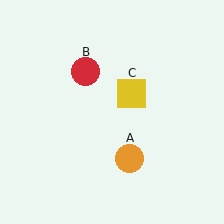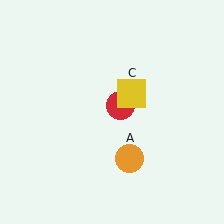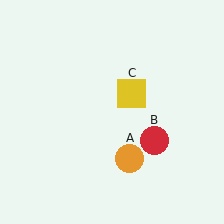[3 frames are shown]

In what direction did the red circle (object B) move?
The red circle (object B) moved down and to the right.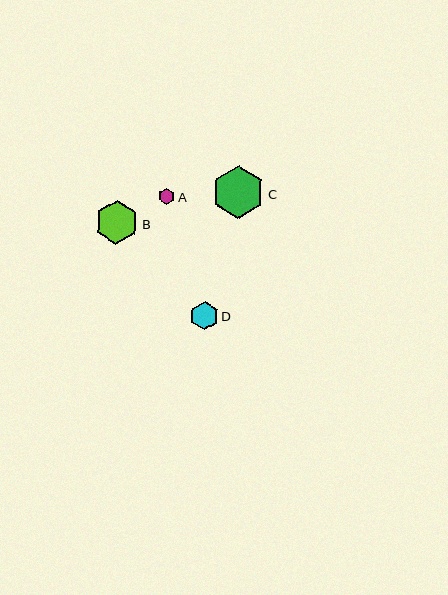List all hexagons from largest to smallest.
From largest to smallest: C, B, D, A.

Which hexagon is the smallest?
Hexagon A is the smallest with a size of approximately 16 pixels.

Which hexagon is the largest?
Hexagon C is the largest with a size of approximately 53 pixels.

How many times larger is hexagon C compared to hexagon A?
Hexagon C is approximately 3.2 times the size of hexagon A.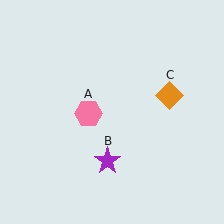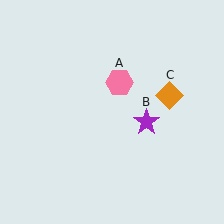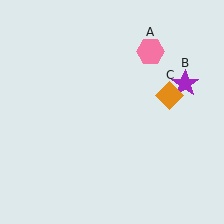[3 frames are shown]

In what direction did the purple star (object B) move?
The purple star (object B) moved up and to the right.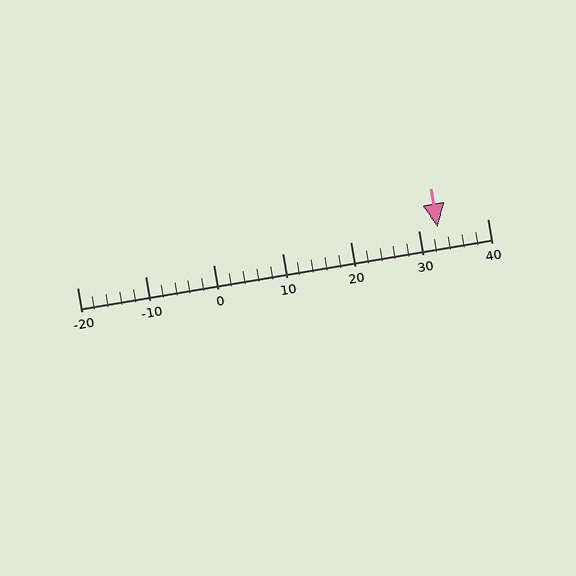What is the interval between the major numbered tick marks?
The major tick marks are spaced 10 units apart.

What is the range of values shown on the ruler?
The ruler shows values from -20 to 40.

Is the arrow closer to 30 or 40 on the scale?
The arrow is closer to 30.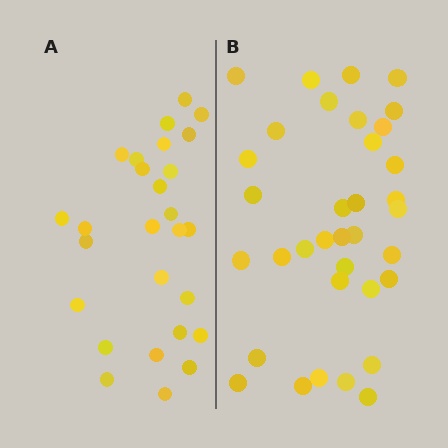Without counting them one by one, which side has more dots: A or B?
Region B (the right region) has more dots.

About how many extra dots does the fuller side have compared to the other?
Region B has roughly 8 or so more dots than region A.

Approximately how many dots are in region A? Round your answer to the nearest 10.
About 30 dots. (The exact count is 27, which rounds to 30.)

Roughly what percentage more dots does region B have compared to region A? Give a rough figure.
About 30% more.